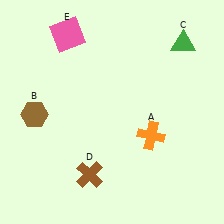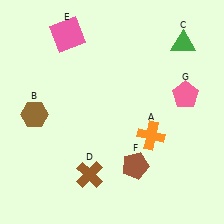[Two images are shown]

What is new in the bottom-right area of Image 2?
A brown pentagon (F) was added in the bottom-right area of Image 2.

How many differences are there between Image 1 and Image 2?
There are 2 differences between the two images.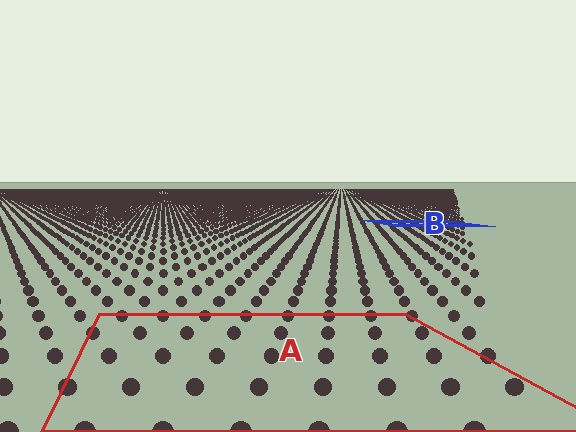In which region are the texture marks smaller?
The texture marks are smaller in region B, because it is farther away.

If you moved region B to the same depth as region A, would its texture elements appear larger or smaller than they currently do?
They would appear larger. At a closer depth, the same texture elements are projected at a bigger on-screen size.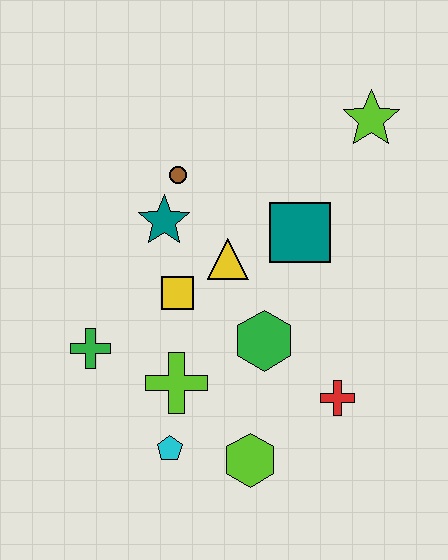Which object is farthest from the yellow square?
The lime star is farthest from the yellow square.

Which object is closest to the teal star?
The brown circle is closest to the teal star.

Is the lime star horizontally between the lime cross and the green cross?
No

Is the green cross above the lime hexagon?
Yes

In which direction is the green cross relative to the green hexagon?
The green cross is to the left of the green hexagon.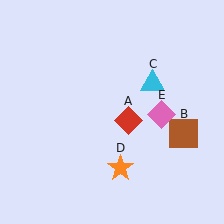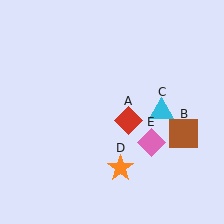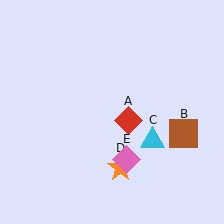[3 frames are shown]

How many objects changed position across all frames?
2 objects changed position: cyan triangle (object C), pink diamond (object E).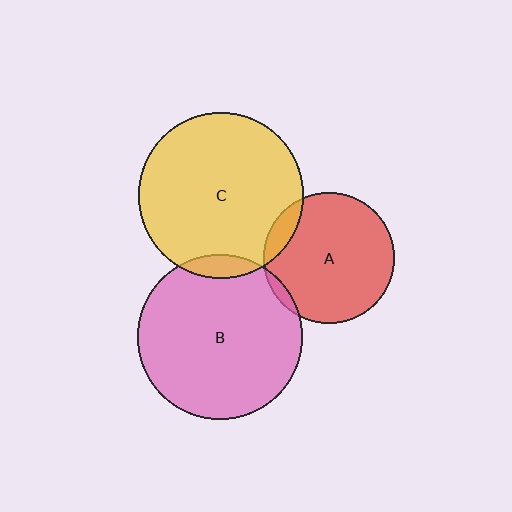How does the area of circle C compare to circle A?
Approximately 1.6 times.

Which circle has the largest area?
Circle C (yellow).